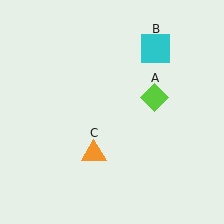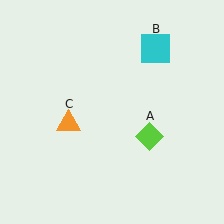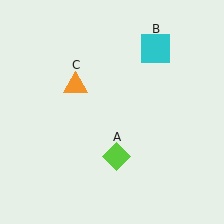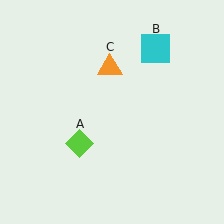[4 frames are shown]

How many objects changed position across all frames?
2 objects changed position: lime diamond (object A), orange triangle (object C).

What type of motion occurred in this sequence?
The lime diamond (object A), orange triangle (object C) rotated clockwise around the center of the scene.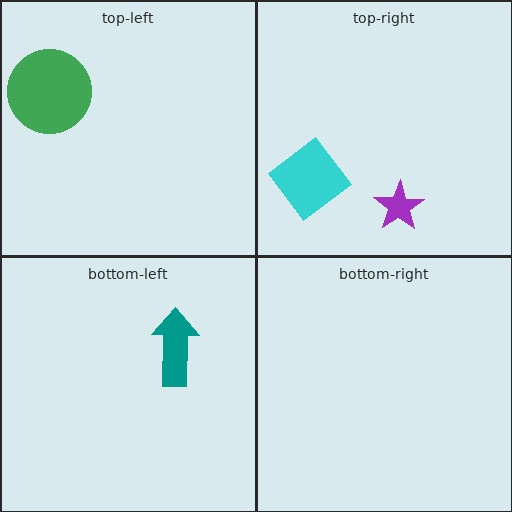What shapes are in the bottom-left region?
The teal arrow.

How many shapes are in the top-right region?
2.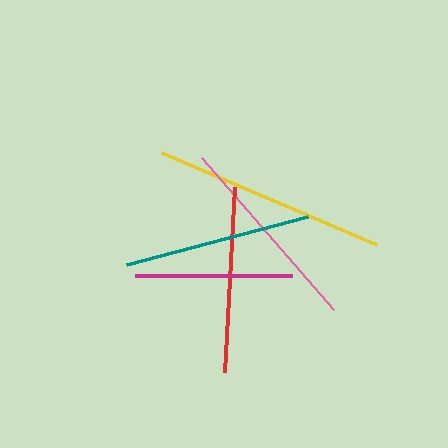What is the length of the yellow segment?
The yellow segment is approximately 234 pixels long.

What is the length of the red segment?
The red segment is approximately 185 pixels long.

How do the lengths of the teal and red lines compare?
The teal and red lines are approximately the same length.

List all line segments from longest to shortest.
From longest to shortest: yellow, pink, teal, red, magenta.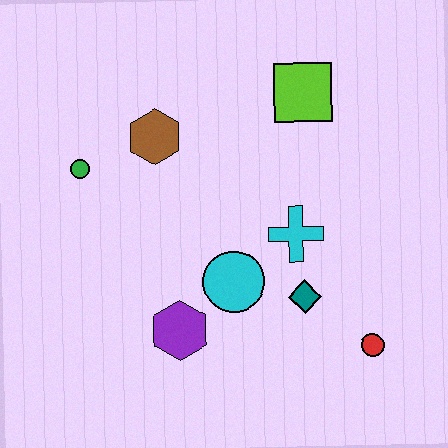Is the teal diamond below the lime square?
Yes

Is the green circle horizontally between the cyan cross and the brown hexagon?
No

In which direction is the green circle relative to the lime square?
The green circle is to the left of the lime square.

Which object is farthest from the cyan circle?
The lime square is farthest from the cyan circle.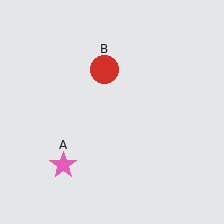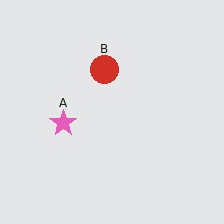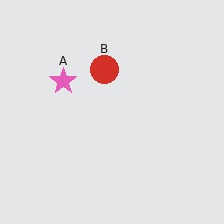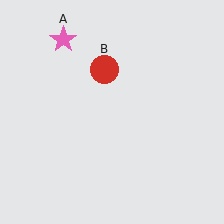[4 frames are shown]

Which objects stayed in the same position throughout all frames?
Red circle (object B) remained stationary.